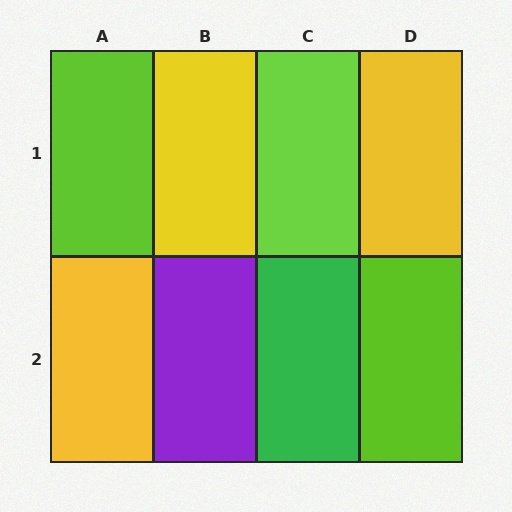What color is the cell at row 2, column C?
Green.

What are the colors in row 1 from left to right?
Lime, yellow, lime, yellow.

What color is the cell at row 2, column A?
Yellow.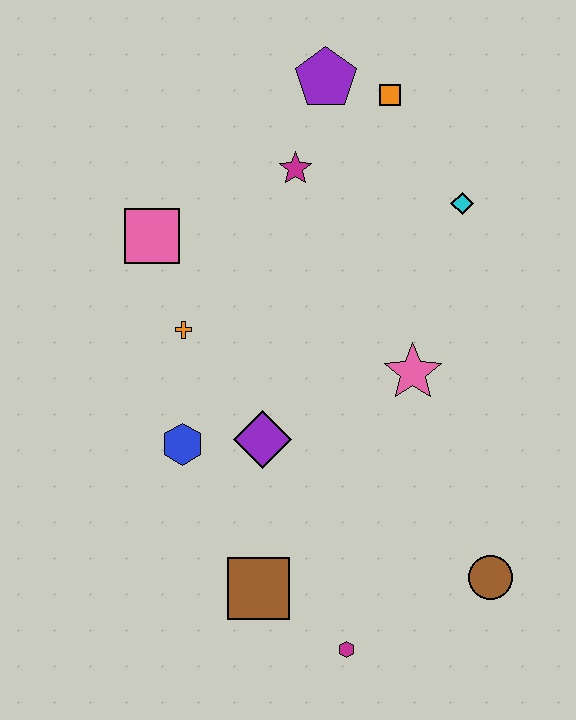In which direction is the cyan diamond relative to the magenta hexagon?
The cyan diamond is above the magenta hexagon.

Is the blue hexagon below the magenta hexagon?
No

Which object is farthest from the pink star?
The purple pentagon is farthest from the pink star.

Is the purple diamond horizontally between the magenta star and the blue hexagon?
Yes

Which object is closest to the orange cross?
The pink square is closest to the orange cross.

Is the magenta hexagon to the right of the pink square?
Yes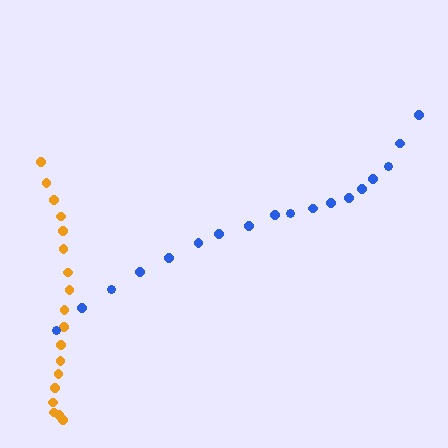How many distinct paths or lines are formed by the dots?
There are 2 distinct paths.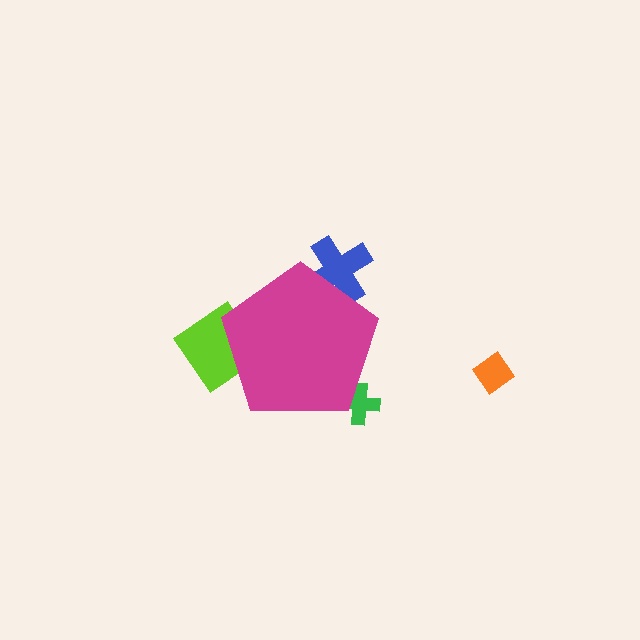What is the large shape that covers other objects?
A magenta pentagon.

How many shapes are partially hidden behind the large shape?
3 shapes are partially hidden.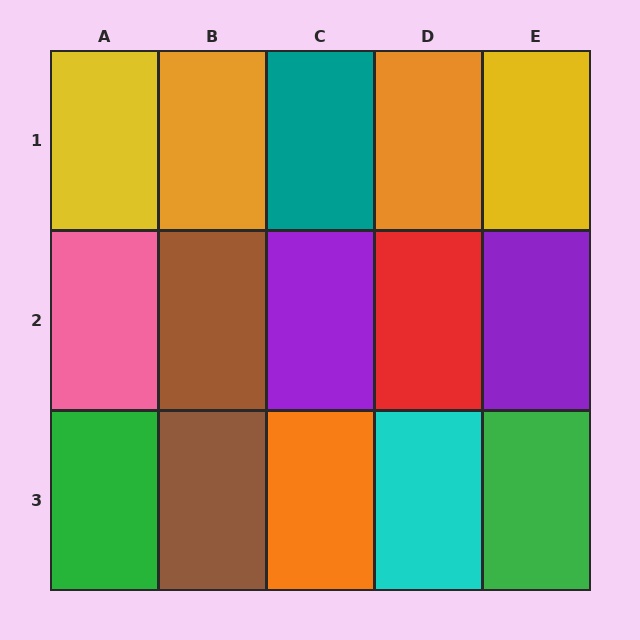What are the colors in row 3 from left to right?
Green, brown, orange, cyan, green.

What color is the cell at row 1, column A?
Yellow.